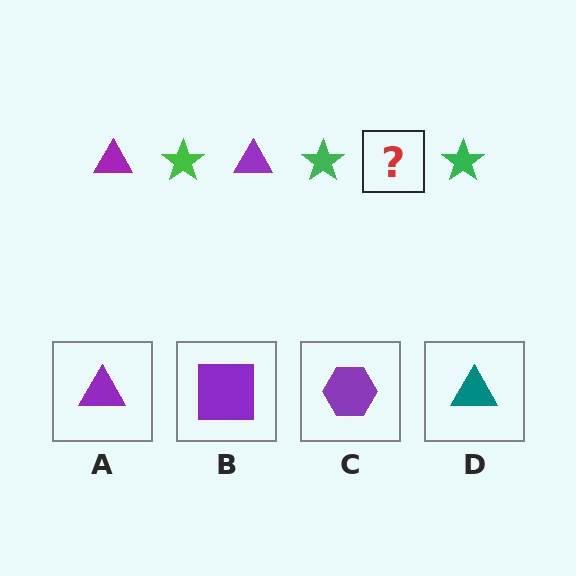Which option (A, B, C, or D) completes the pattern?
A.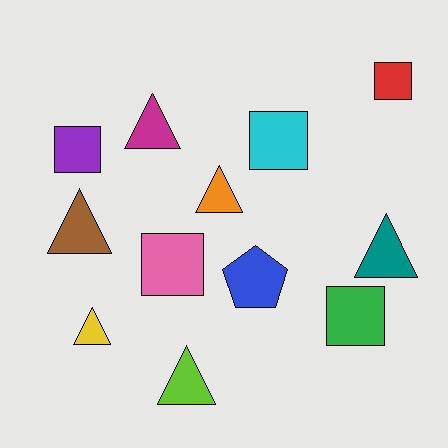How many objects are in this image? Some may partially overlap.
There are 12 objects.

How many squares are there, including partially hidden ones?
There are 5 squares.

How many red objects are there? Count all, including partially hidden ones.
There is 1 red object.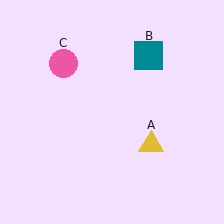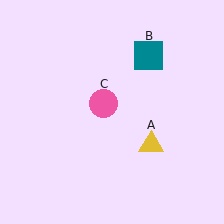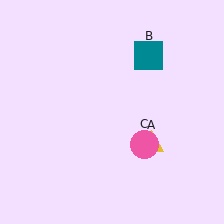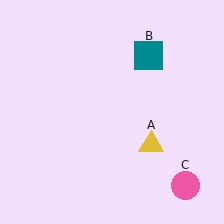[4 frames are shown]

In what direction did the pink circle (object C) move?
The pink circle (object C) moved down and to the right.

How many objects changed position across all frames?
1 object changed position: pink circle (object C).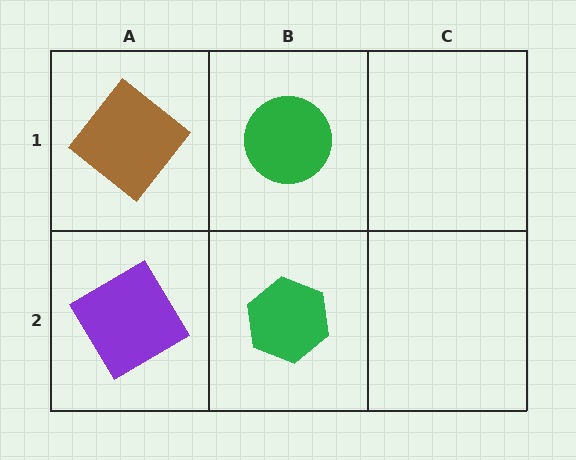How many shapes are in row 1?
2 shapes.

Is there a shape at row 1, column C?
No, that cell is empty.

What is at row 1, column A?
A brown diamond.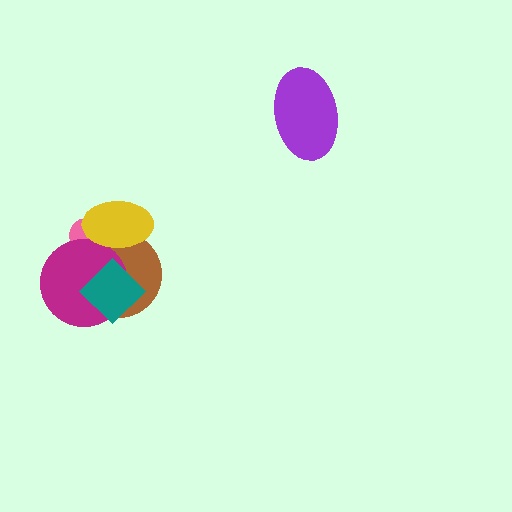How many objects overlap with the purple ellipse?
0 objects overlap with the purple ellipse.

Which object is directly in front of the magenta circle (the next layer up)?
The yellow ellipse is directly in front of the magenta circle.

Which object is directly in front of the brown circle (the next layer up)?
The magenta circle is directly in front of the brown circle.